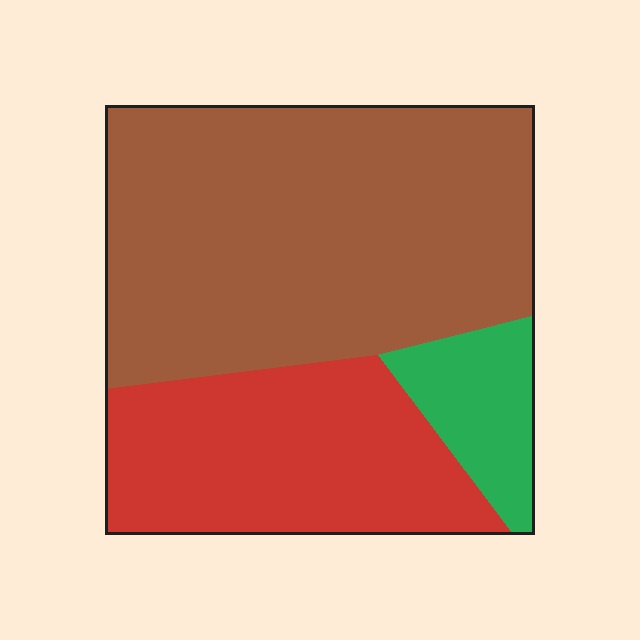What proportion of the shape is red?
Red covers 31% of the shape.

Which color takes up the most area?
Brown, at roughly 60%.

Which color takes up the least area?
Green, at roughly 10%.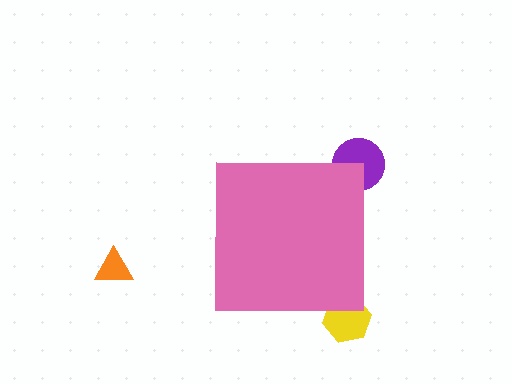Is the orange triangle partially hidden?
No, the orange triangle is fully visible.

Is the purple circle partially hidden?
Yes, the purple circle is partially hidden behind the pink square.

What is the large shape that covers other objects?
A pink square.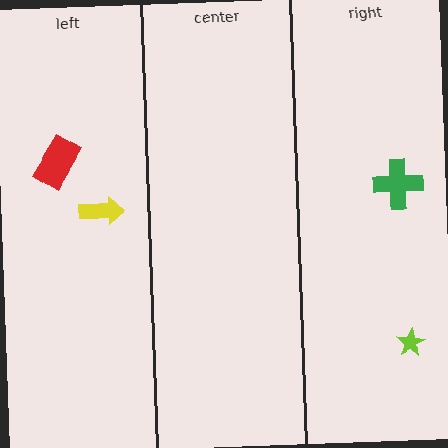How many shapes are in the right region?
2.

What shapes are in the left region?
The yellow arrow, the red rectangle.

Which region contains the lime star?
The right region.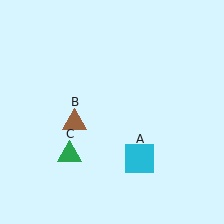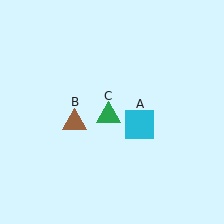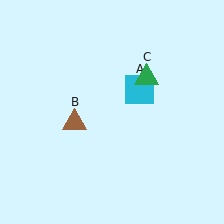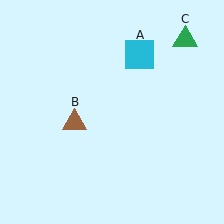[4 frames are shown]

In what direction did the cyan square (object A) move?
The cyan square (object A) moved up.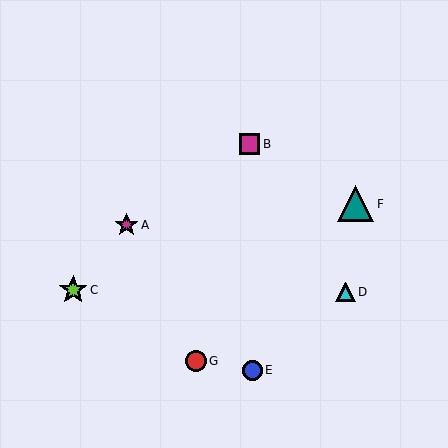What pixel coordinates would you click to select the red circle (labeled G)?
Click at (196, 361) to select the red circle G.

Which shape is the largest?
The teal triangle (labeled F) is the largest.